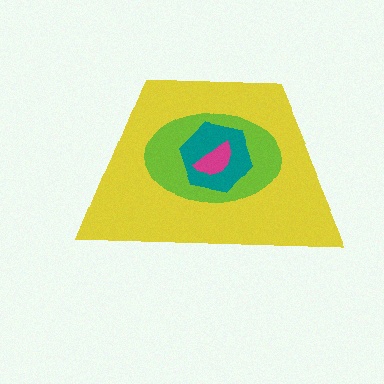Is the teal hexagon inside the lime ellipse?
Yes.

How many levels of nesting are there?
4.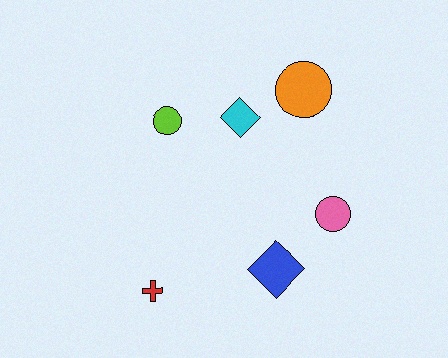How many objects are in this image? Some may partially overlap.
There are 6 objects.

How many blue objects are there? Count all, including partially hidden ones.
There is 1 blue object.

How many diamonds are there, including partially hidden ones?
There are 2 diamonds.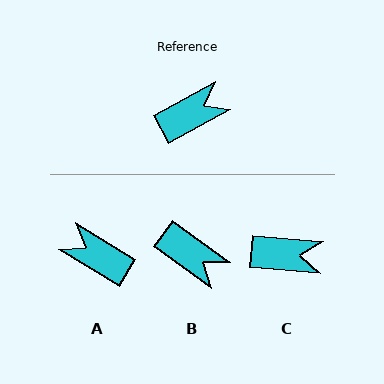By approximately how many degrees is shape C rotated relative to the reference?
Approximately 33 degrees clockwise.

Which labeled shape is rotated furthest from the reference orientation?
A, about 120 degrees away.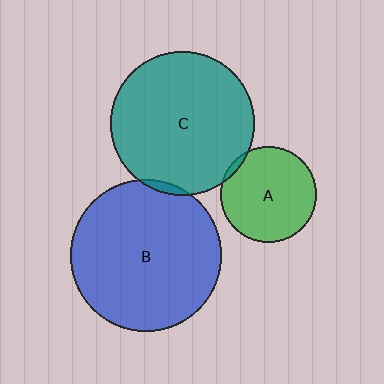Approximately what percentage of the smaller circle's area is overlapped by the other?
Approximately 5%.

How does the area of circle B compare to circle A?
Approximately 2.5 times.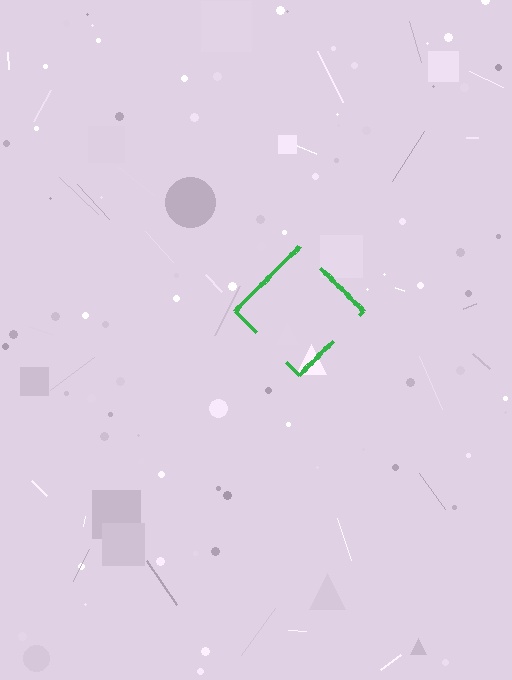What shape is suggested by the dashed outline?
The dashed outline suggests a diamond.